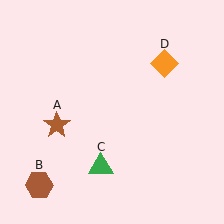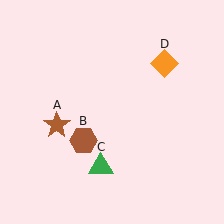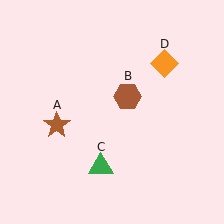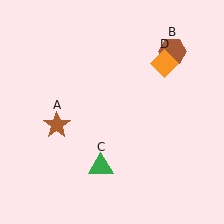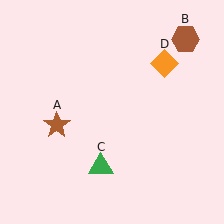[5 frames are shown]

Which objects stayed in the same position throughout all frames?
Brown star (object A) and green triangle (object C) and orange diamond (object D) remained stationary.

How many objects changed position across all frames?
1 object changed position: brown hexagon (object B).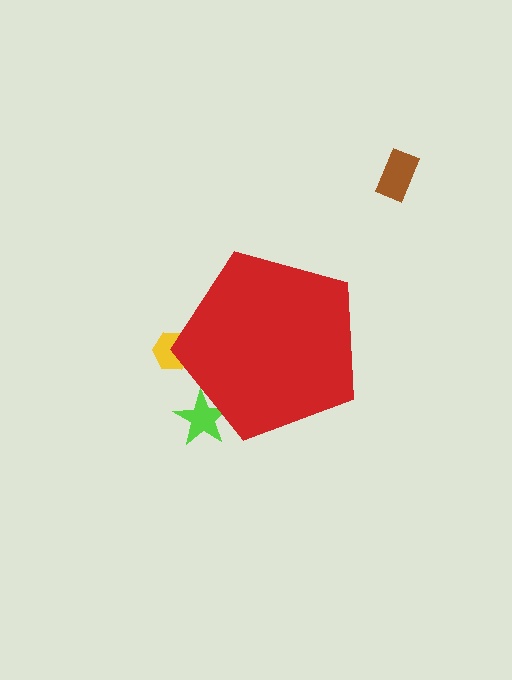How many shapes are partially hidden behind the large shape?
2 shapes are partially hidden.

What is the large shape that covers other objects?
A red pentagon.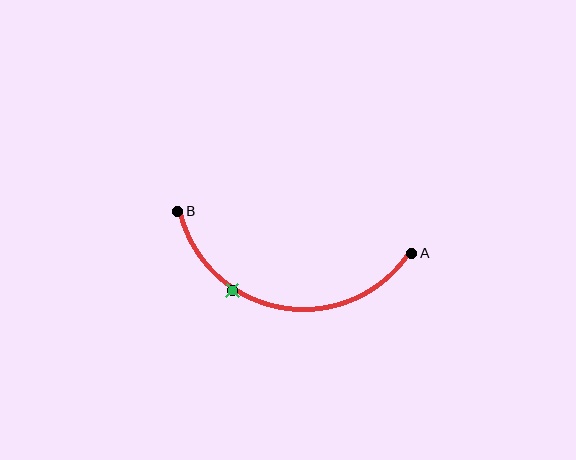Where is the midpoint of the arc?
The arc midpoint is the point on the curve farthest from the straight line joining A and B. It sits below that line.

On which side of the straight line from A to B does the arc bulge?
The arc bulges below the straight line connecting A and B.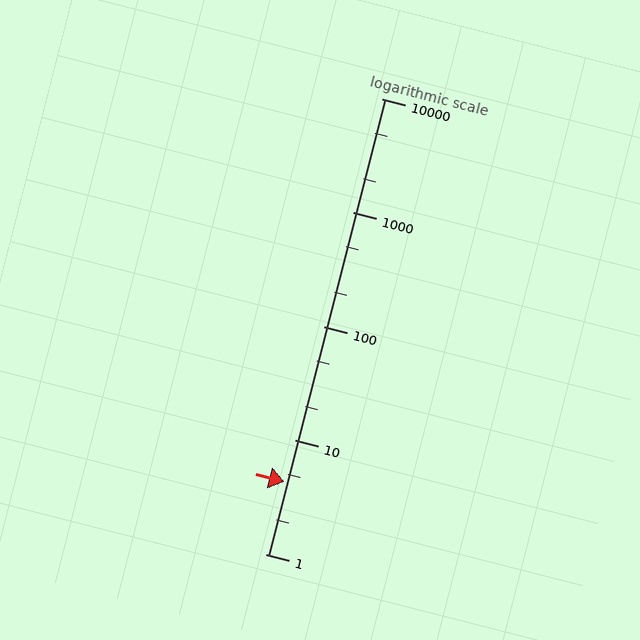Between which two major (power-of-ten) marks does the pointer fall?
The pointer is between 1 and 10.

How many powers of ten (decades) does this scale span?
The scale spans 4 decades, from 1 to 10000.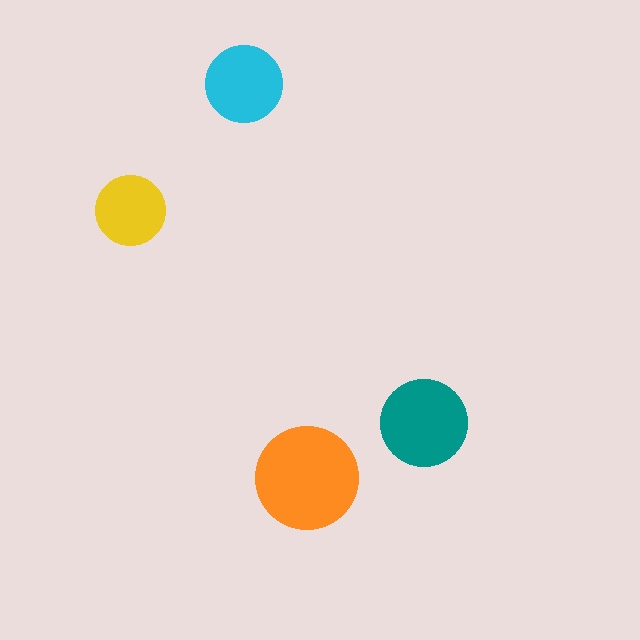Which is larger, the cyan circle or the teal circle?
The teal one.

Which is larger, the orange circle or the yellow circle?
The orange one.